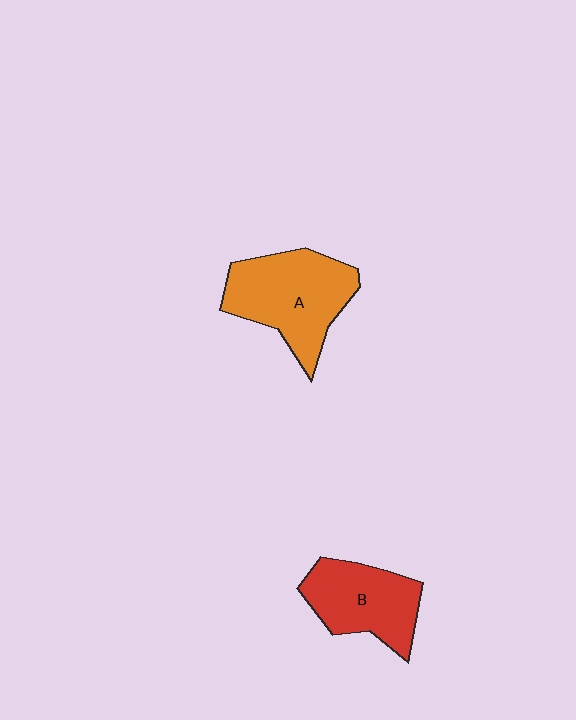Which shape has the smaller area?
Shape B (red).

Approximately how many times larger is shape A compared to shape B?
Approximately 1.3 times.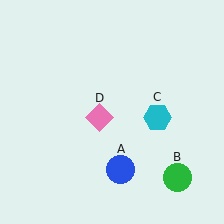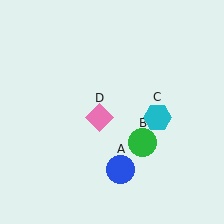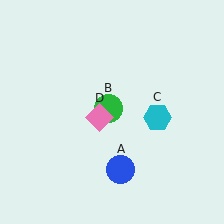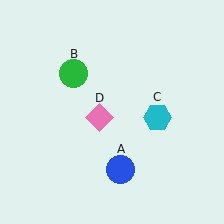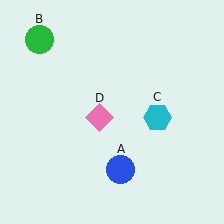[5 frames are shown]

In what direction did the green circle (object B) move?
The green circle (object B) moved up and to the left.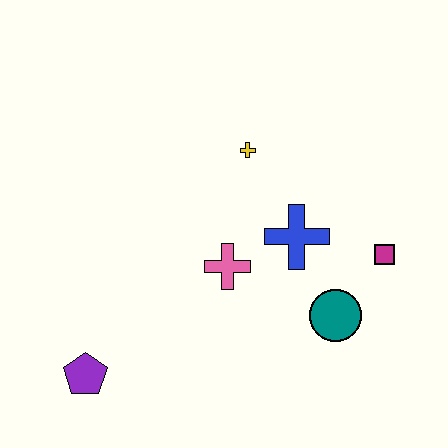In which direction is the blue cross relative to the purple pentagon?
The blue cross is to the right of the purple pentagon.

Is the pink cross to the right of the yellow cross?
No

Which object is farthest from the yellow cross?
The purple pentagon is farthest from the yellow cross.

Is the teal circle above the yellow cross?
No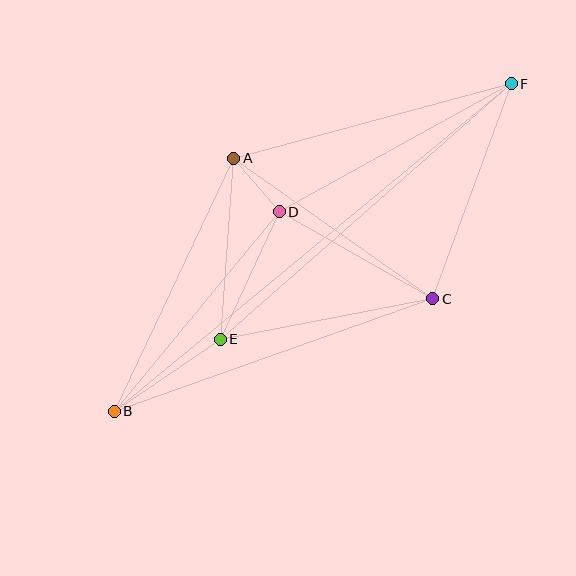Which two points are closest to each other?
Points A and D are closest to each other.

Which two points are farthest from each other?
Points B and F are farthest from each other.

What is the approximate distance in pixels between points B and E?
The distance between B and E is approximately 128 pixels.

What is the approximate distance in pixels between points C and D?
The distance between C and D is approximately 177 pixels.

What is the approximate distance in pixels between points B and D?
The distance between B and D is approximately 259 pixels.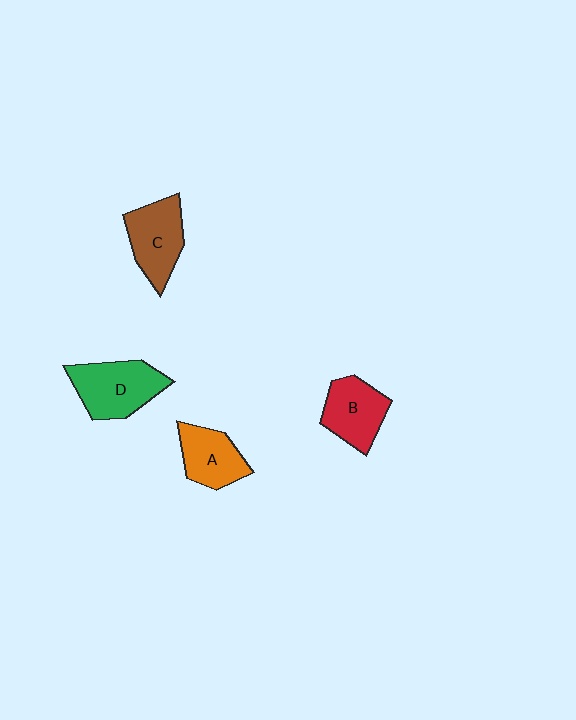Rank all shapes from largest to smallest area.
From largest to smallest: D (green), C (brown), B (red), A (orange).